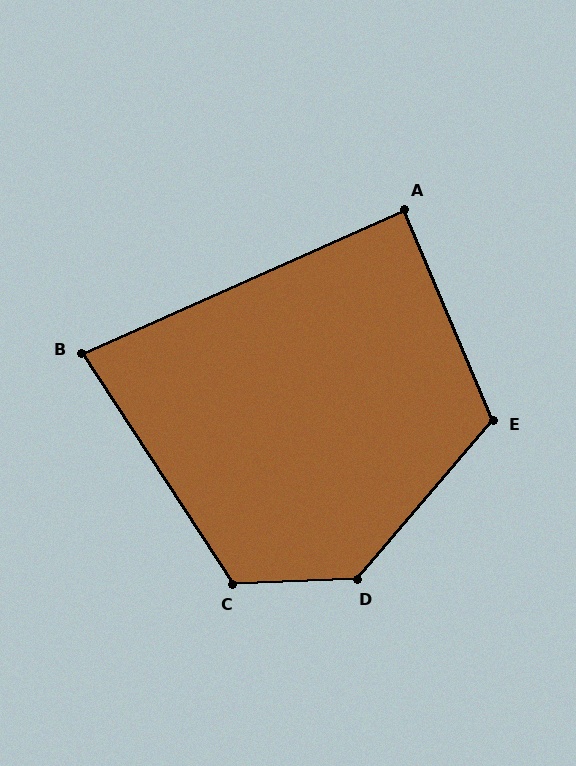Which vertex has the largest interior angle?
D, at approximately 132 degrees.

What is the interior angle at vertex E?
Approximately 117 degrees (obtuse).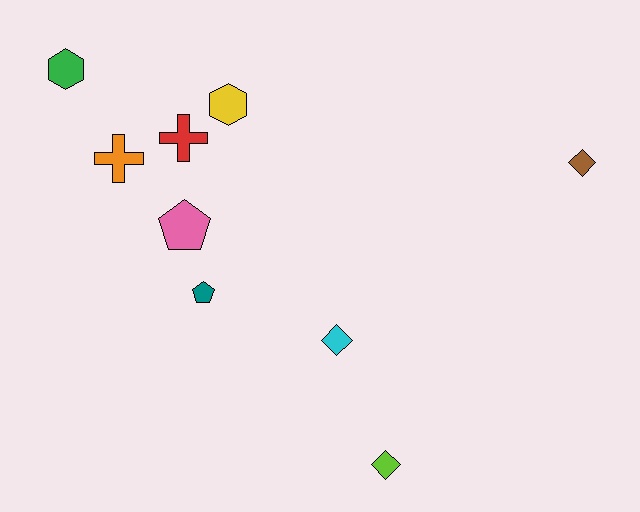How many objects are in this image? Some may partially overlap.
There are 9 objects.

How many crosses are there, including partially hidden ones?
There are 2 crosses.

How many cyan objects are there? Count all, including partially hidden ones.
There is 1 cyan object.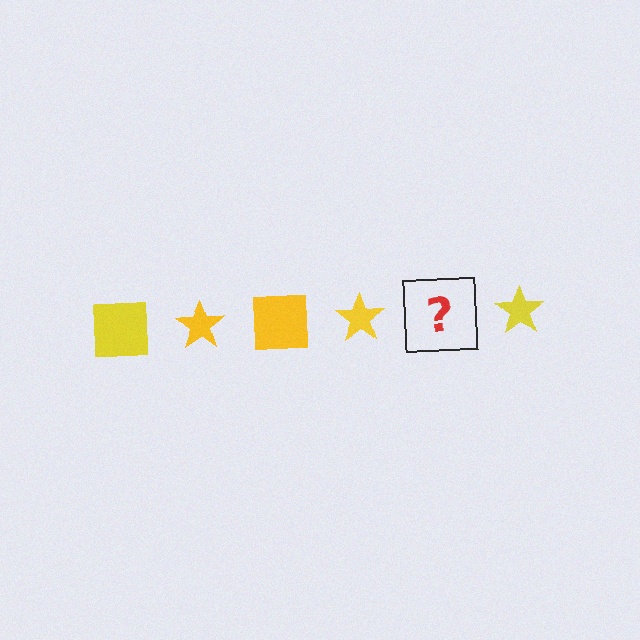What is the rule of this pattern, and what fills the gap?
The rule is that the pattern cycles through square, star shapes in yellow. The gap should be filled with a yellow square.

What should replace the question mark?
The question mark should be replaced with a yellow square.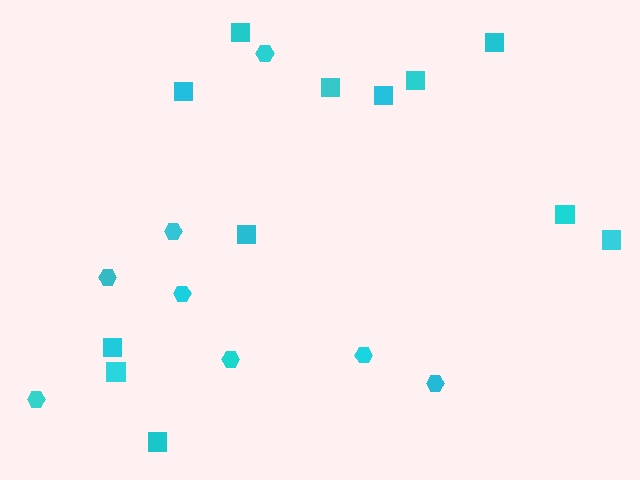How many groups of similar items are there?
There are 2 groups: one group of hexagons (8) and one group of squares (12).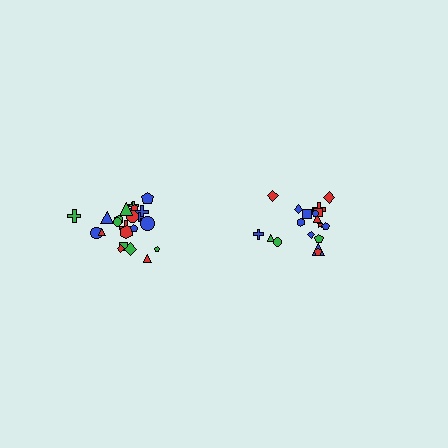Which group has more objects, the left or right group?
The left group.